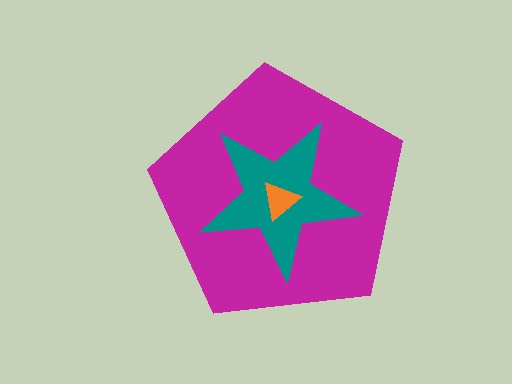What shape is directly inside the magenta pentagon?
The teal star.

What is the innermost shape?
The orange triangle.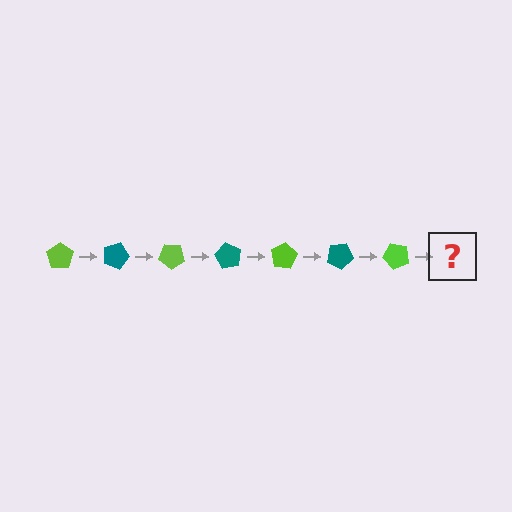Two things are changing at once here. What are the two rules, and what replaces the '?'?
The two rules are that it rotates 20 degrees each step and the color cycles through lime and teal. The '?' should be a teal pentagon, rotated 140 degrees from the start.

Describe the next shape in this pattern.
It should be a teal pentagon, rotated 140 degrees from the start.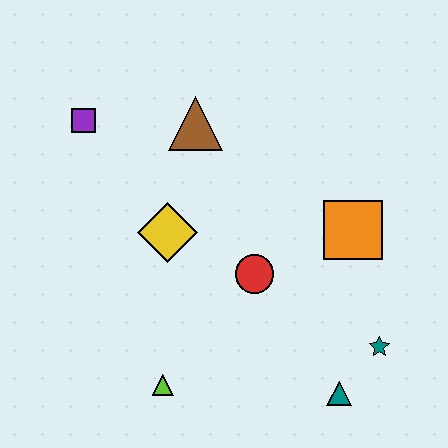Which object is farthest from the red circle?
The purple square is farthest from the red circle.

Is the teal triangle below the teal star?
Yes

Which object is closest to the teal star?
The teal triangle is closest to the teal star.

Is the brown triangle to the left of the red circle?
Yes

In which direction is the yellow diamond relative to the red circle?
The yellow diamond is to the left of the red circle.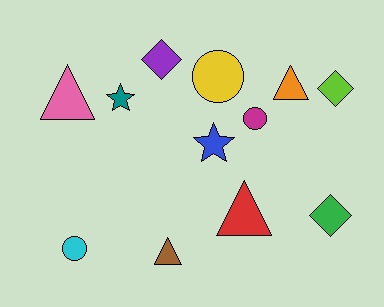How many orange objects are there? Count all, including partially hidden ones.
There is 1 orange object.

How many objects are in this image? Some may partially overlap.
There are 12 objects.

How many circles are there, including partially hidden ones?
There are 3 circles.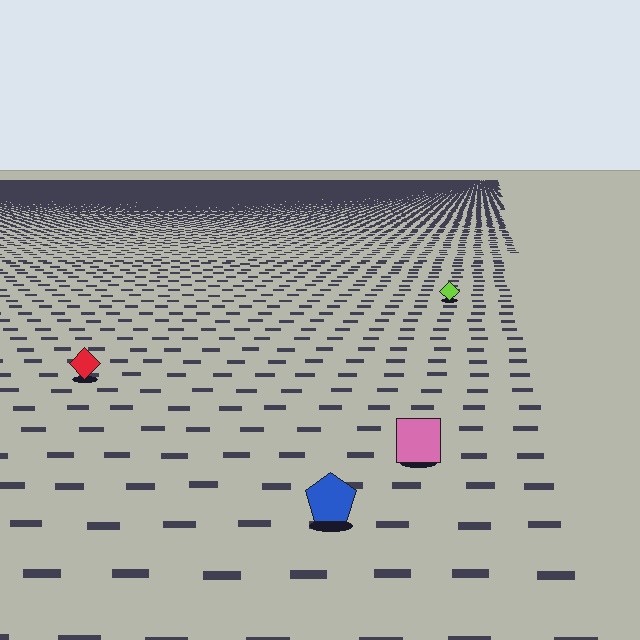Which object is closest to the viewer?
The blue pentagon is closest. The texture marks near it are larger and more spread out.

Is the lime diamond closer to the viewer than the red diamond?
No. The red diamond is closer — you can tell from the texture gradient: the ground texture is coarser near it.